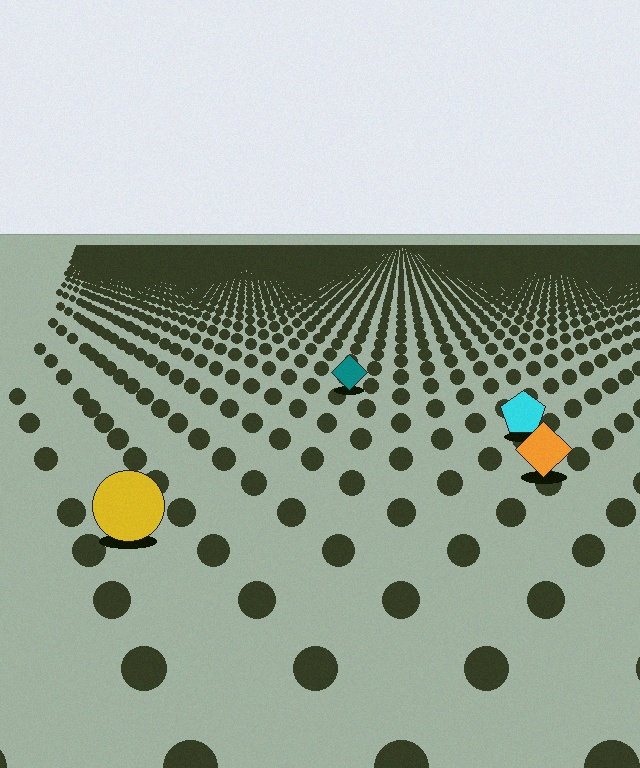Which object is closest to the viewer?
The yellow circle is closest. The texture marks near it are larger and more spread out.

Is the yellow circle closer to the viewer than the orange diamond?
Yes. The yellow circle is closer — you can tell from the texture gradient: the ground texture is coarser near it.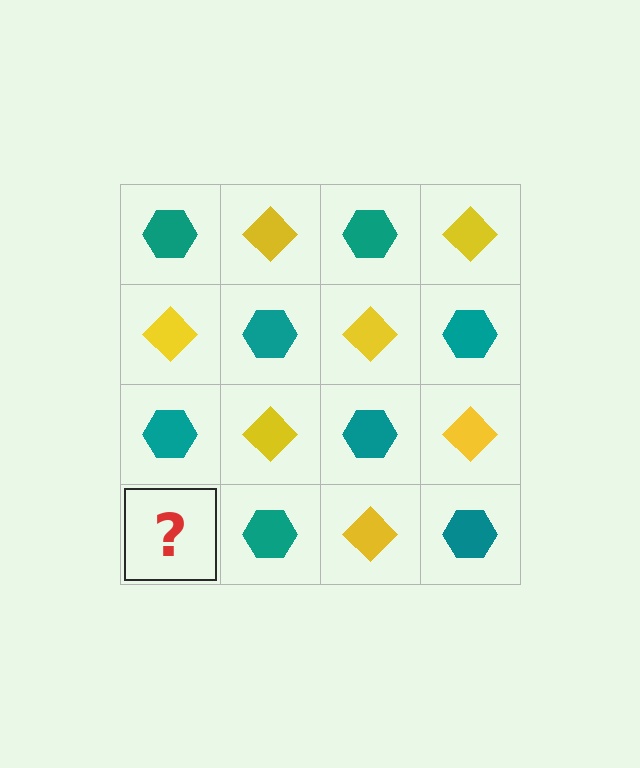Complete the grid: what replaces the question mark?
The question mark should be replaced with a yellow diamond.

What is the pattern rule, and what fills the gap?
The rule is that it alternates teal hexagon and yellow diamond in a checkerboard pattern. The gap should be filled with a yellow diamond.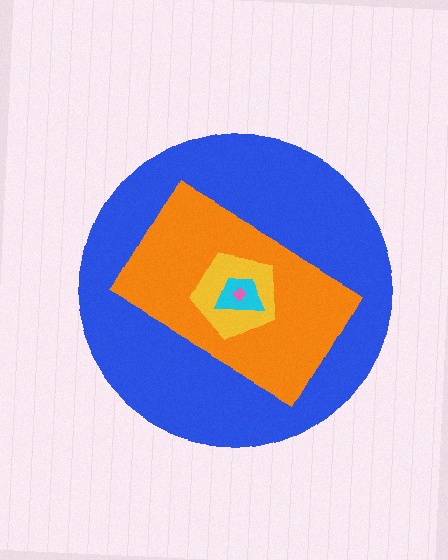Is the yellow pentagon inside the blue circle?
Yes.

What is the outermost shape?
The blue circle.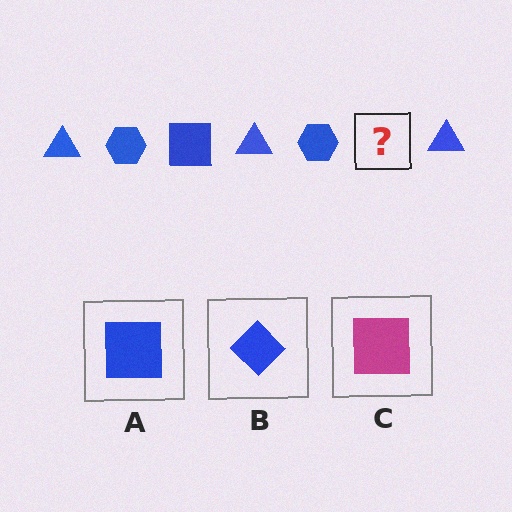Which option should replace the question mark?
Option A.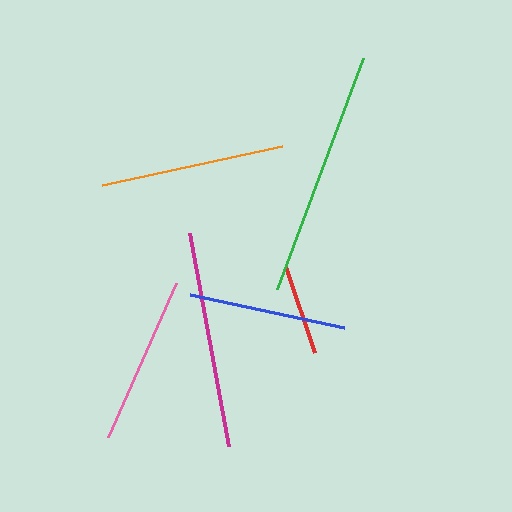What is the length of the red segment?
The red segment is approximately 90 pixels long.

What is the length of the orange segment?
The orange segment is approximately 184 pixels long.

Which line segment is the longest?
The green line is the longest at approximately 246 pixels.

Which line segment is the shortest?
The red line is the shortest at approximately 90 pixels.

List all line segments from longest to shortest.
From longest to shortest: green, magenta, orange, pink, blue, red.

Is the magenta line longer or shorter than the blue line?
The magenta line is longer than the blue line.